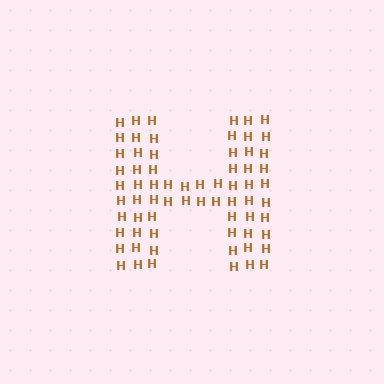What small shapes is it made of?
It is made of small letter H's.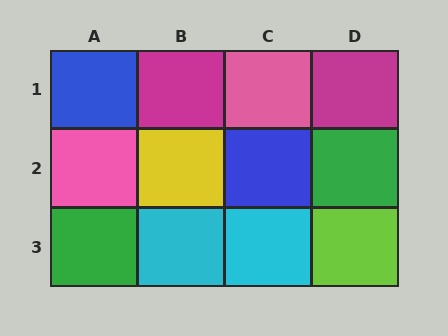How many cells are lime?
1 cell is lime.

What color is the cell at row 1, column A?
Blue.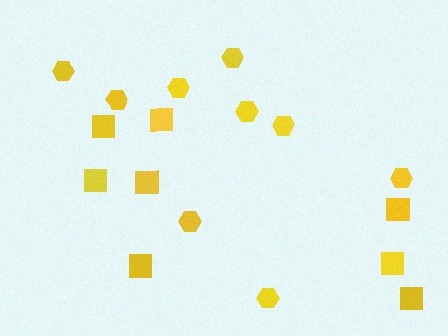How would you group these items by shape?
There are 2 groups: one group of hexagons (9) and one group of squares (8).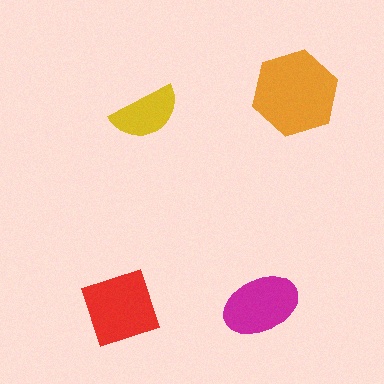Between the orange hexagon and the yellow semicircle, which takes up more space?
The orange hexagon.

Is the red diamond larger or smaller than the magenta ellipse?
Larger.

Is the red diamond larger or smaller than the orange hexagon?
Smaller.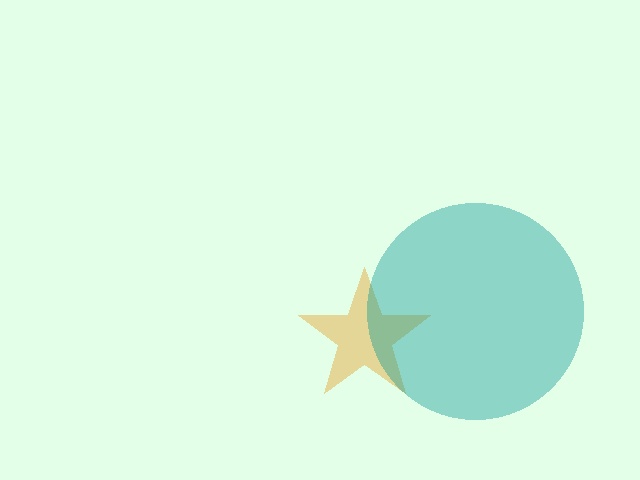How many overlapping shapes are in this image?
There are 2 overlapping shapes in the image.